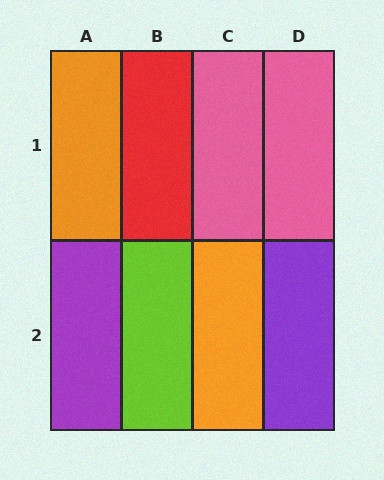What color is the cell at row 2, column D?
Purple.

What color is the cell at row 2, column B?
Lime.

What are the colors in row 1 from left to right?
Orange, red, pink, pink.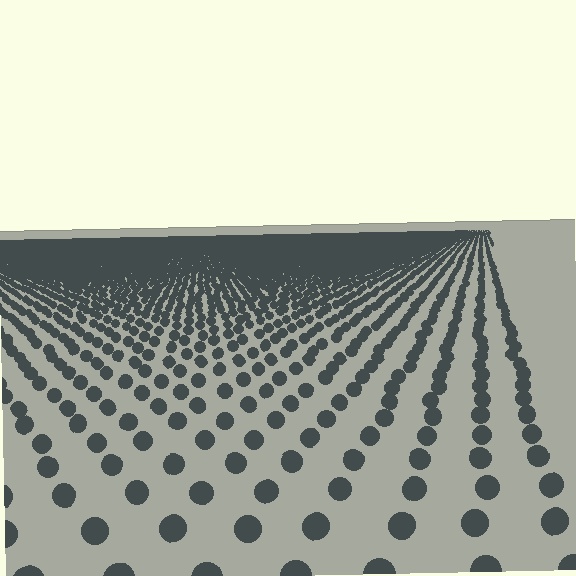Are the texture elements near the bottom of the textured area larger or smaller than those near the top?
Larger. Near the bottom, elements are closer to the viewer and appear at a bigger on-screen size.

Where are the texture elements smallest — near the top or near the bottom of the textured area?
Near the top.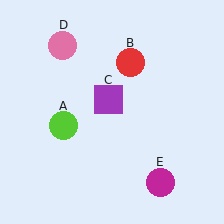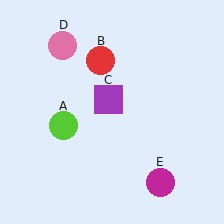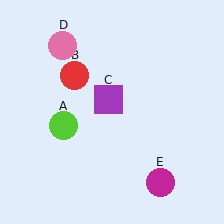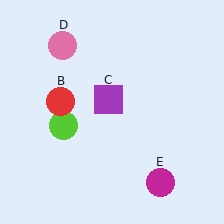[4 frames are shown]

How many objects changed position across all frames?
1 object changed position: red circle (object B).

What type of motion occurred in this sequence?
The red circle (object B) rotated counterclockwise around the center of the scene.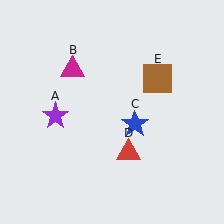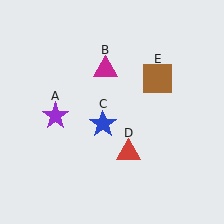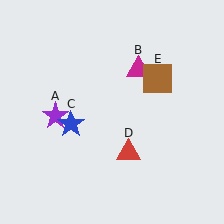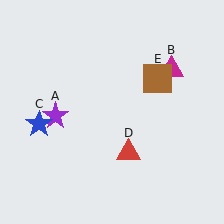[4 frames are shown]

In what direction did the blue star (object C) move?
The blue star (object C) moved left.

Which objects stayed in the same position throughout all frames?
Purple star (object A) and red triangle (object D) and brown square (object E) remained stationary.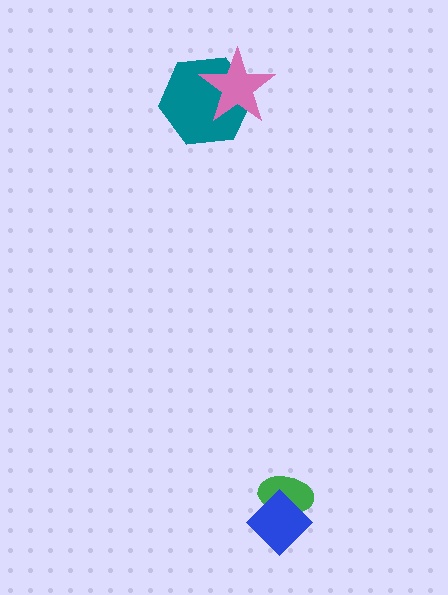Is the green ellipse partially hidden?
Yes, it is partially covered by another shape.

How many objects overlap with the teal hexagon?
1 object overlaps with the teal hexagon.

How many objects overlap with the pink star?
1 object overlaps with the pink star.